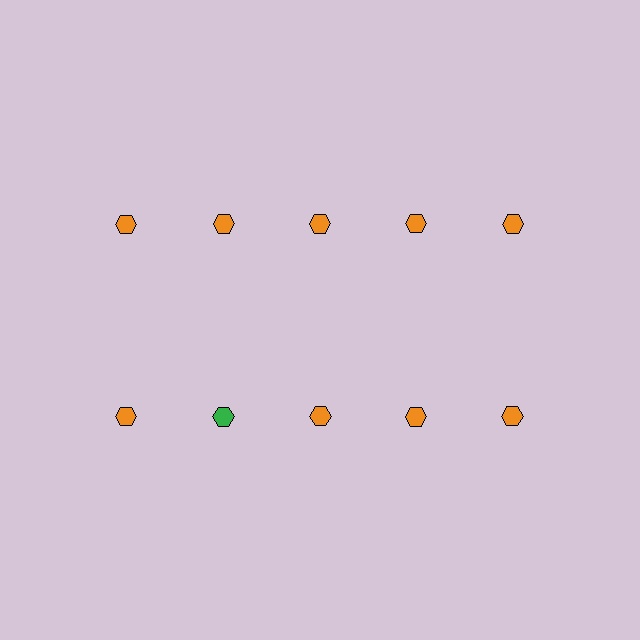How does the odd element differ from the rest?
It has a different color: green instead of orange.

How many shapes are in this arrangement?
There are 10 shapes arranged in a grid pattern.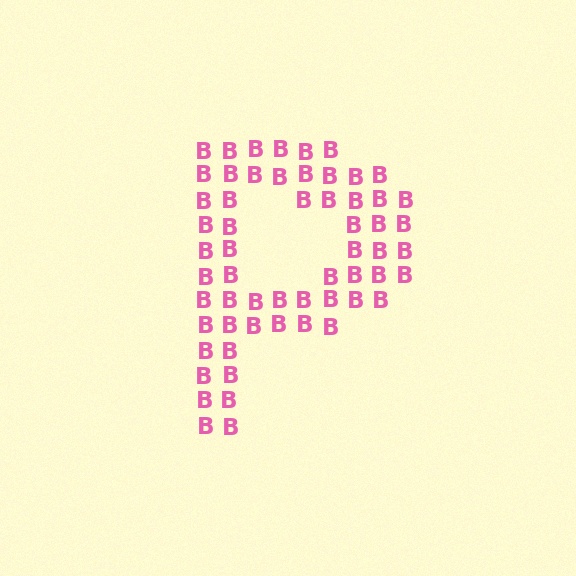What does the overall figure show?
The overall figure shows the letter P.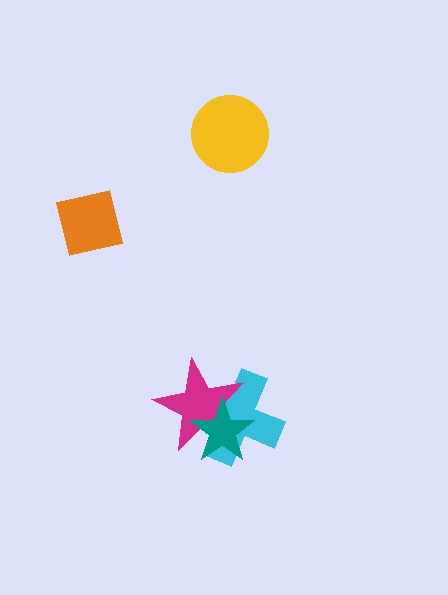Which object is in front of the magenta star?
The teal star is in front of the magenta star.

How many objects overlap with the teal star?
2 objects overlap with the teal star.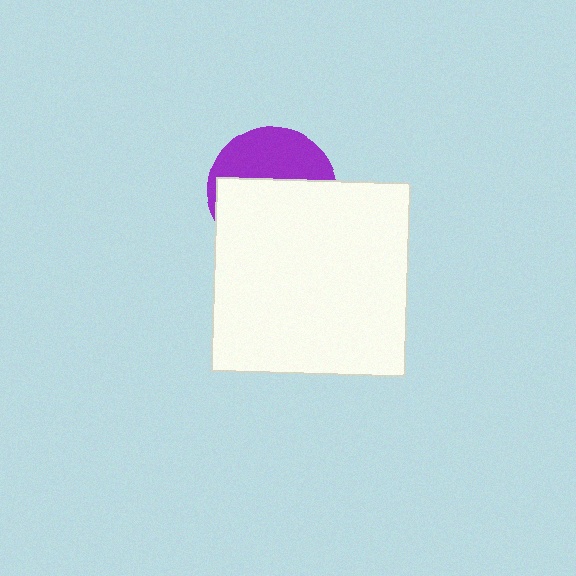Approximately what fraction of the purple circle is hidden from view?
Roughly 59% of the purple circle is hidden behind the white square.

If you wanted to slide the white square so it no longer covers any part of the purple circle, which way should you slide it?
Slide it down — that is the most direct way to separate the two shapes.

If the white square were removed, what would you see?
You would see the complete purple circle.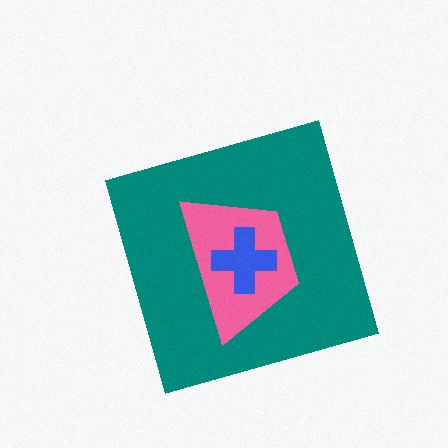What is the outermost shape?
The teal diamond.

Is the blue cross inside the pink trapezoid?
Yes.